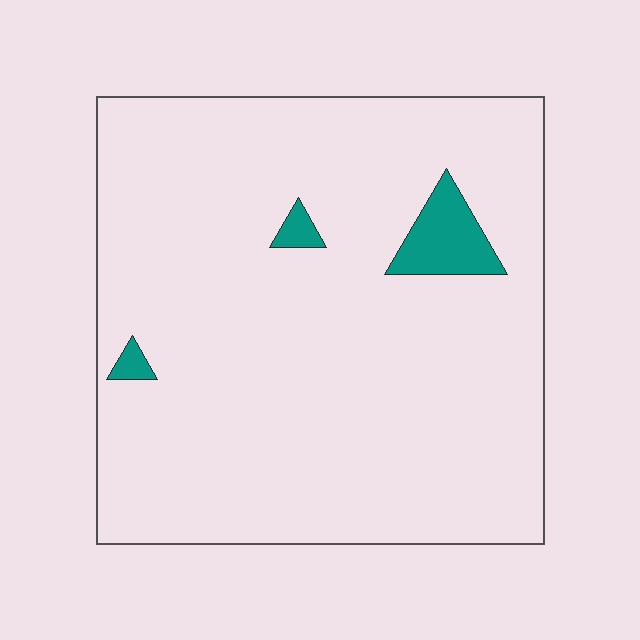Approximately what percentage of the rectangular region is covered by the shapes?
Approximately 5%.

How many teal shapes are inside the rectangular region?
3.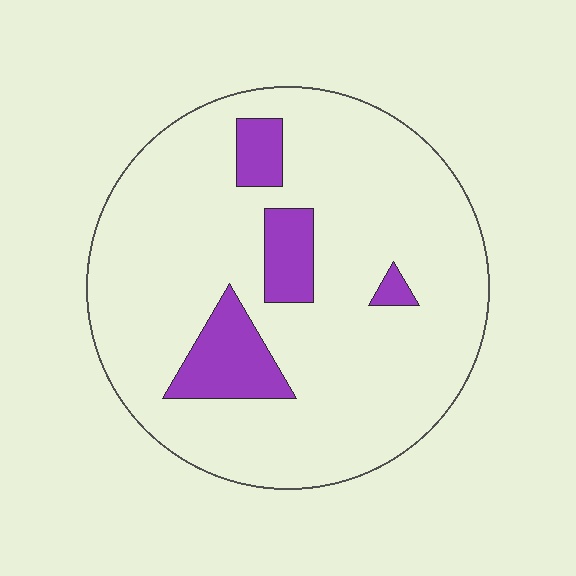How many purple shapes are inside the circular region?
4.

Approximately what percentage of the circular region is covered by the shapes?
Approximately 15%.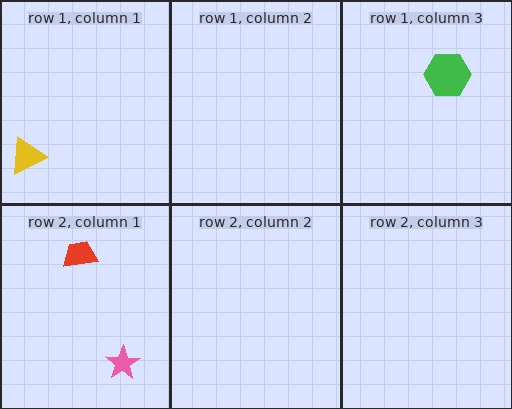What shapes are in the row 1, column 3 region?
The green hexagon.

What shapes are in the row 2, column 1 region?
The red trapezoid, the pink star.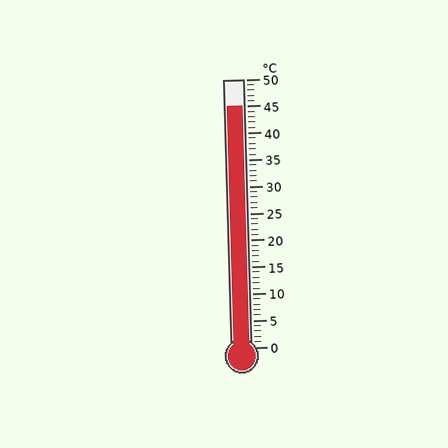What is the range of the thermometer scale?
The thermometer scale ranges from 0°C to 50°C.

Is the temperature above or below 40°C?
The temperature is above 40°C.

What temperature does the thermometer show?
The thermometer shows approximately 45°C.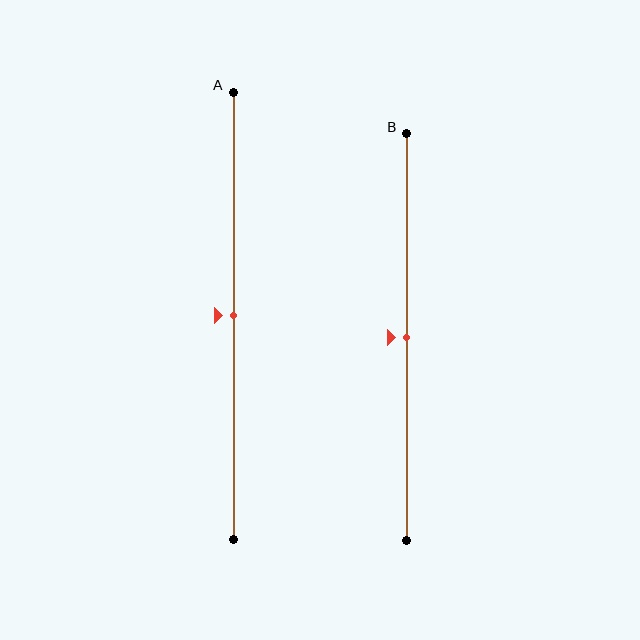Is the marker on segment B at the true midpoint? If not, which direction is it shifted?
Yes, the marker on segment B is at the true midpoint.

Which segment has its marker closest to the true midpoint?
Segment A has its marker closest to the true midpoint.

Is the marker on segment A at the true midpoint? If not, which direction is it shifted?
Yes, the marker on segment A is at the true midpoint.